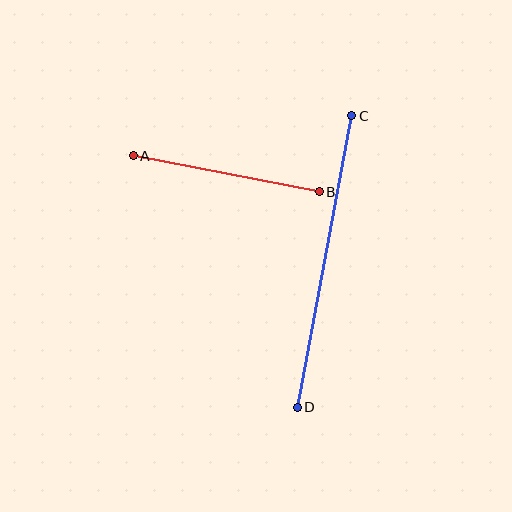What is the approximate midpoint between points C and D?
The midpoint is at approximately (325, 262) pixels.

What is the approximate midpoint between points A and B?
The midpoint is at approximately (226, 174) pixels.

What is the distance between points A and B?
The distance is approximately 190 pixels.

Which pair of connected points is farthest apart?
Points C and D are farthest apart.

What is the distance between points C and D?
The distance is approximately 296 pixels.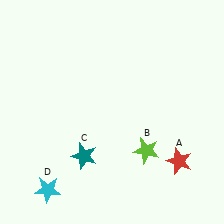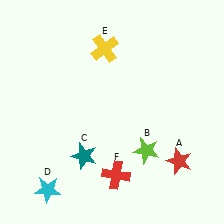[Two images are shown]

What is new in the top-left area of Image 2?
A yellow cross (E) was added in the top-left area of Image 2.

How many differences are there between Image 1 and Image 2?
There are 2 differences between the two images.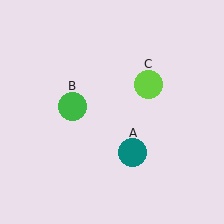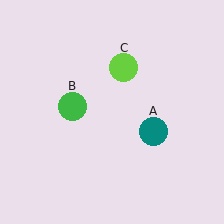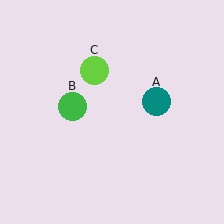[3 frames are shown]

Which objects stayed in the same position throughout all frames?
Green circle (object B) remained stationary.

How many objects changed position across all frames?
2 objects changed position: teal circle (object A), lime circle (object C).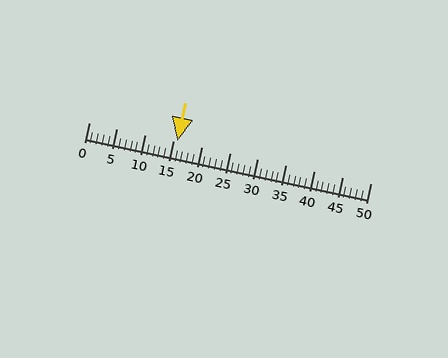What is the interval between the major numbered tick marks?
The major tick marks are spaced 5 units apart.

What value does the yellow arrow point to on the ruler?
The yellow arrow points to approximately 16.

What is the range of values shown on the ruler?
The ruler shows values from 0 to 50.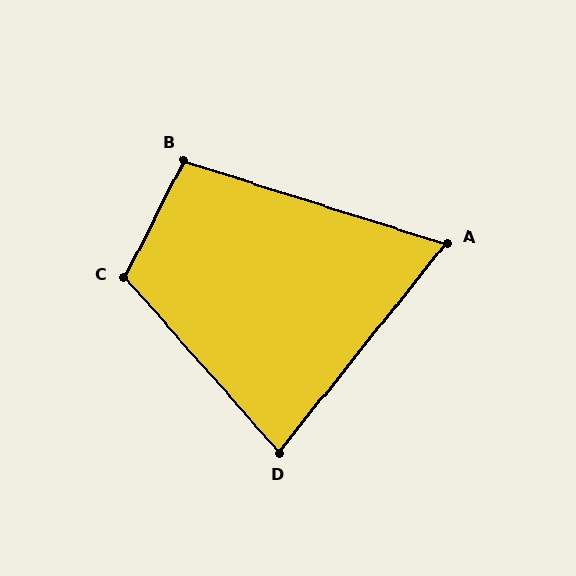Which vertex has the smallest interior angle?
A, at approximately 69 degrees.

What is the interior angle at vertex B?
Approximately 100 degrees (obtuse).